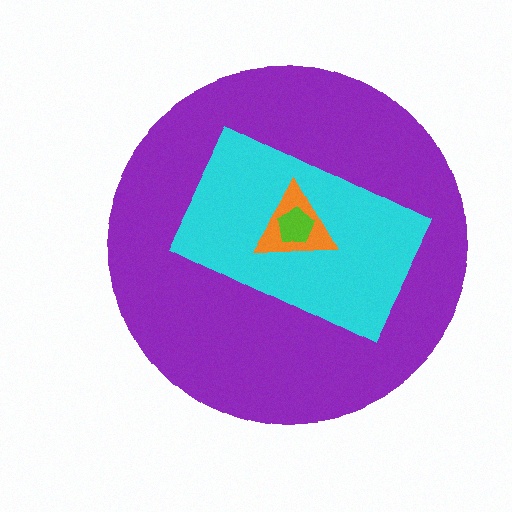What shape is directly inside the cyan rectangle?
The orange triangle.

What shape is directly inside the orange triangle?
The lime pentagon.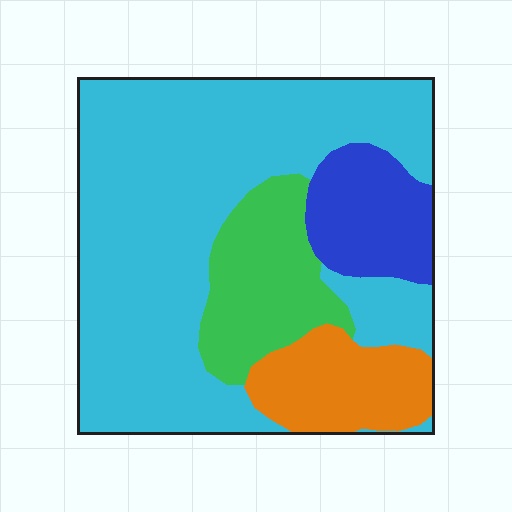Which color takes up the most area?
Cyan, at roughly 60%.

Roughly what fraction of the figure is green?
Green covers 15% of the figure.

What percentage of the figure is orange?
Orange takes up less than a quarter of the figure.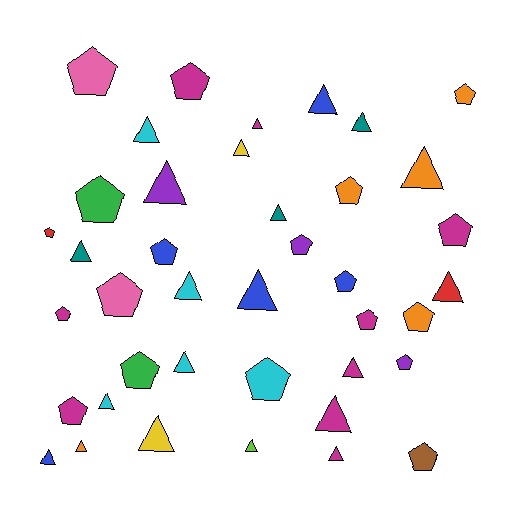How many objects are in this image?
There are 40 objects.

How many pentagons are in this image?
There are 19 pentagons.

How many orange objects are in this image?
There are 5 orange objects.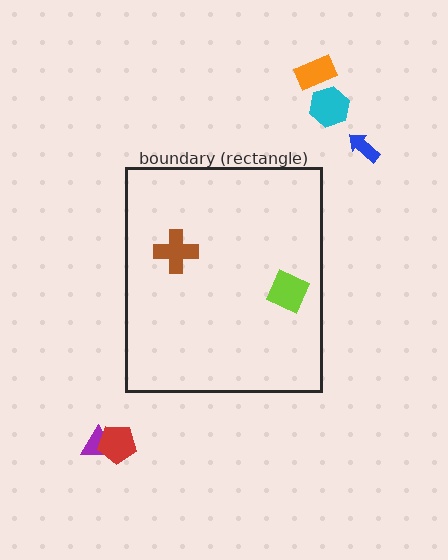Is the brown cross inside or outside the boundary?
Inside.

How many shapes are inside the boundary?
2 inside, 5 outside.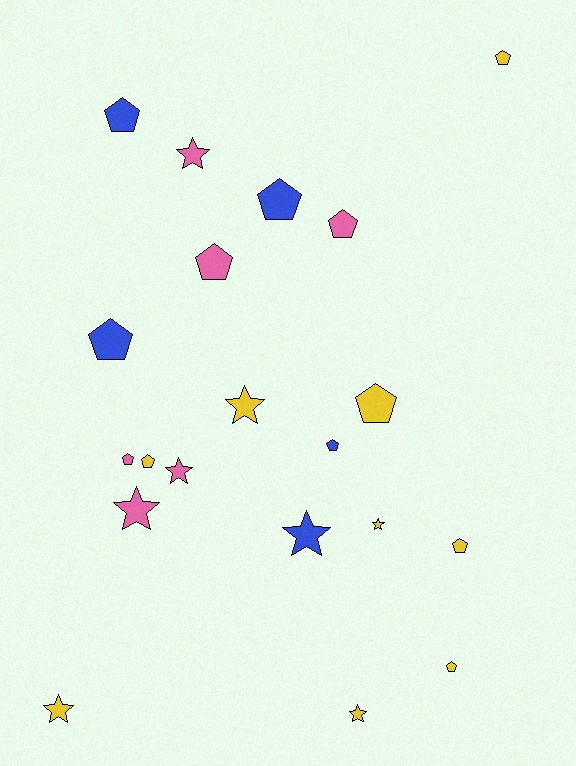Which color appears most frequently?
Yellow, with 9 objects.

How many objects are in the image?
There are 20 objects.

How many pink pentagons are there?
There are 3 pink pentagons.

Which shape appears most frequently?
Pentagon, with 12 objects.